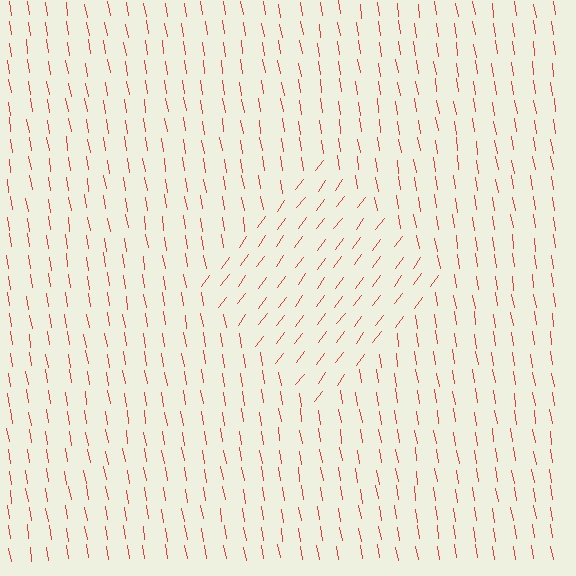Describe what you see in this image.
The image is filled with small red line segments. A diamond region in the image has lines oriented differently from the surrounding lines, creating a visible texture boundary.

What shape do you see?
I see a diamond.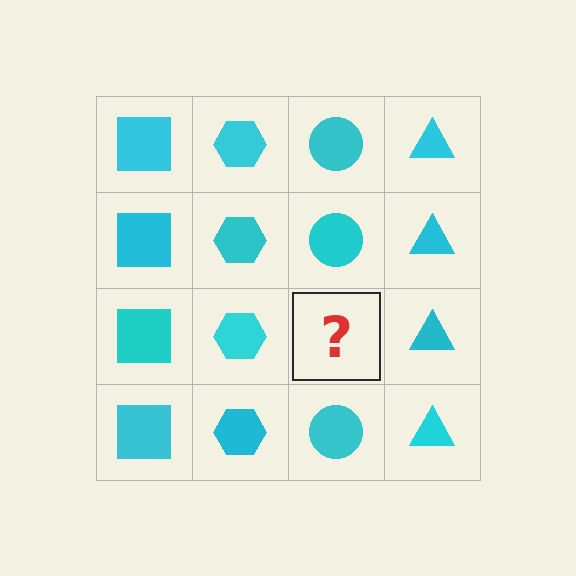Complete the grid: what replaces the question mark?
The question mark should be replaced with a cyan circle.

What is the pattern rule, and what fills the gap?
The rule is that each column has a consistent shape. The gap should be filled with a cyan circle.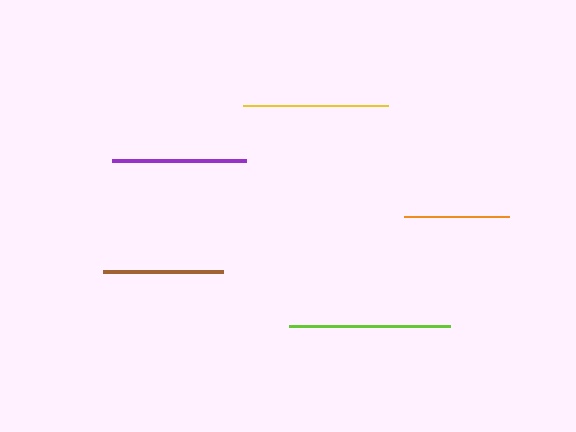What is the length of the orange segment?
The orange segment is approximately 105 pixels long.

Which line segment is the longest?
The lime line is the longest at approximately 161 pixels.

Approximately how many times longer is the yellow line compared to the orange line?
The yellow line is approximately 1.4 times the length of the orange line.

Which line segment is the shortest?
The orange line is the shortest at approximately 105 pixels.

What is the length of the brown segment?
The brown segment is approximately 120 pixels long.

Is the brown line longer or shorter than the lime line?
The lime line is longer than the brown line.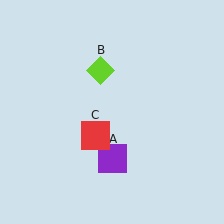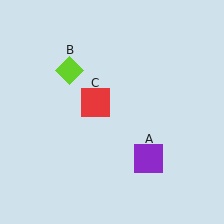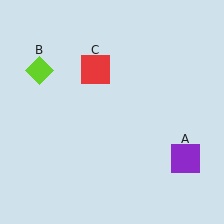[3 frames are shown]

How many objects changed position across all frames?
3 objects changed position: purple square (object A), lime diamond (object B), red square (object C).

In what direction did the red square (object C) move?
The red square (object C) moved up.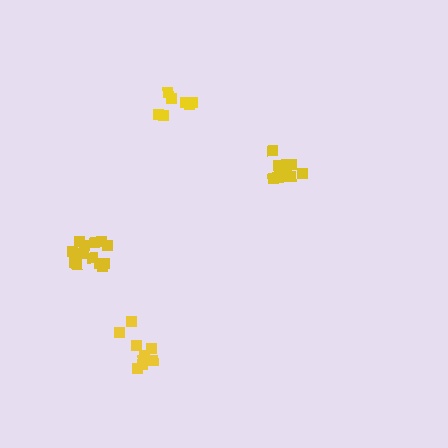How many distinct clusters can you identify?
There are 4 distinct clusters.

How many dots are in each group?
Group 1: 9 dots, Group 2: 7 dots, Group 3: 11 dots, Group 4: 13 dots (40 total).